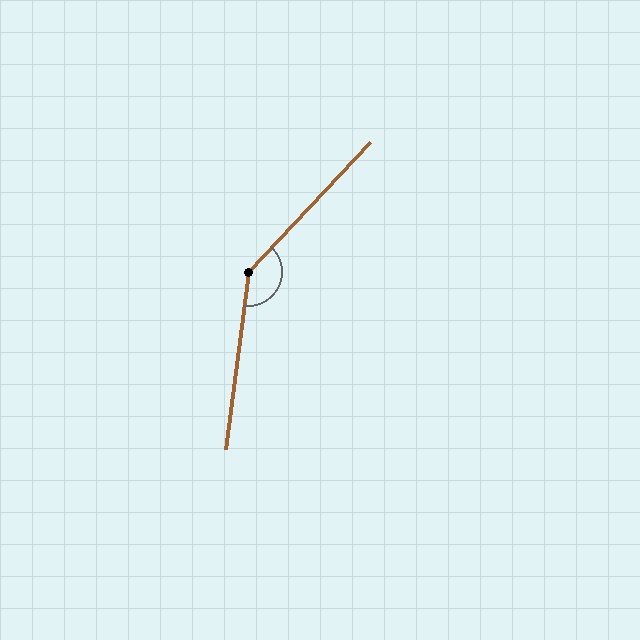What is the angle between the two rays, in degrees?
Approximately 144 degrees.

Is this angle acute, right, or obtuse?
It is obtuse.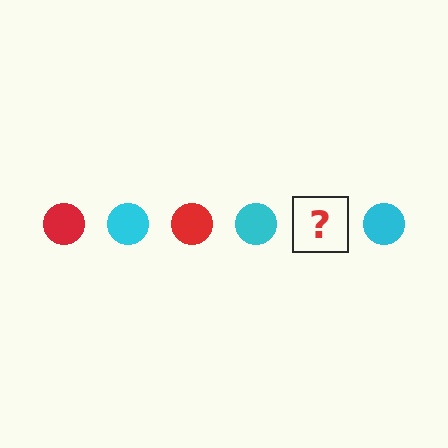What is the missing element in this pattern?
The missing element is a red circle.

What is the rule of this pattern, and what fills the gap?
The rule is that the pattern cycles through red, cyan circles. The gap should be filled with a red circle.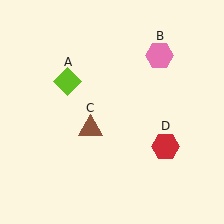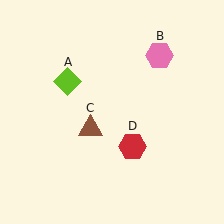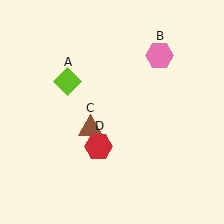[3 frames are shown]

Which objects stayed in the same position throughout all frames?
Lime diamond (object A) and pink hexagon (object B) and brown triangle (object C) remained stationary.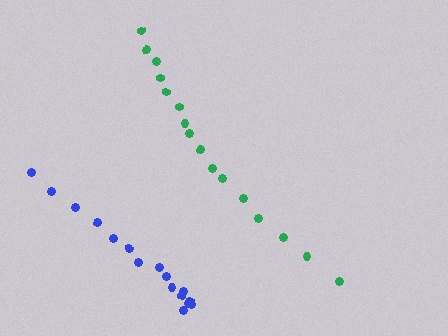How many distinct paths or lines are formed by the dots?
There are 2 distinct paths.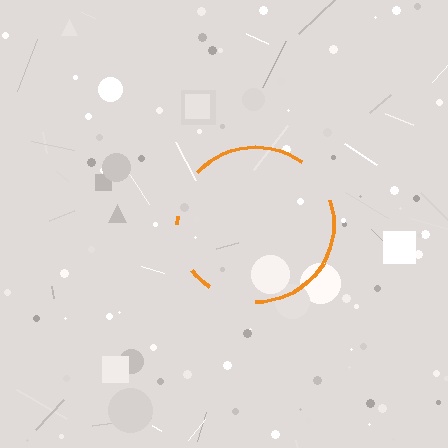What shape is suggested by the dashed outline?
The dashed outline suggests a circle.